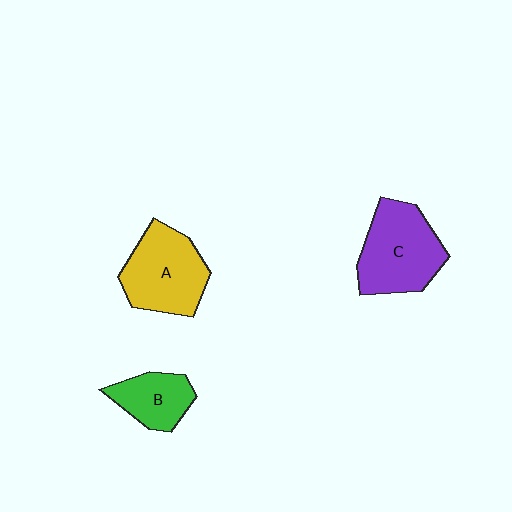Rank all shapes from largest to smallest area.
From largest to smallest: C (purple), A (yellow), B (green).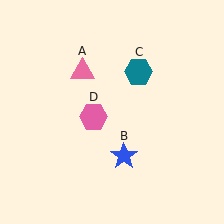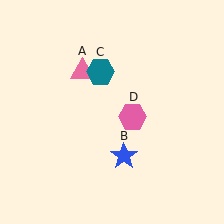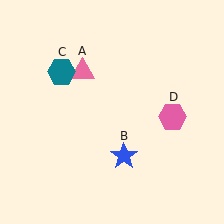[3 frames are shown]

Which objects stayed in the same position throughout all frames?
Pink triangle (object A) and blue star (object B) remained stationary.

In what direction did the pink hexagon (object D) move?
The pink hexagon (object D) moved right.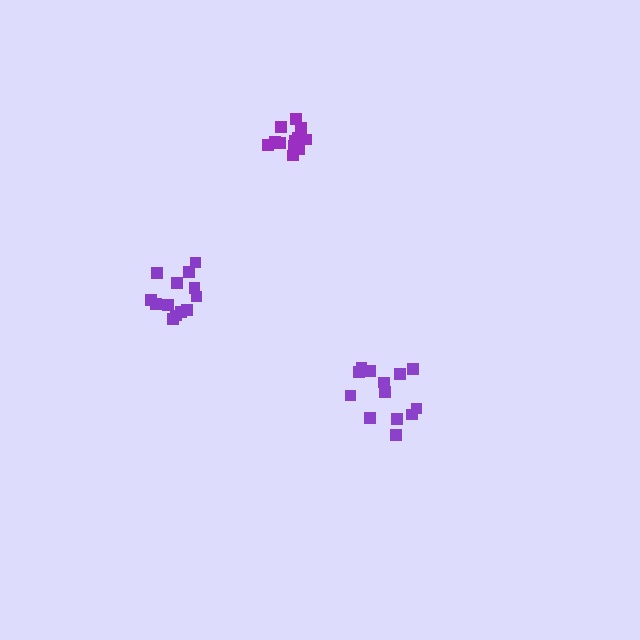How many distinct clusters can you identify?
There are 3 distinct clusters.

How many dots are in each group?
Group 1: 13 dots, Group 2: 13 dots, Group 3: 12 dots (38 total).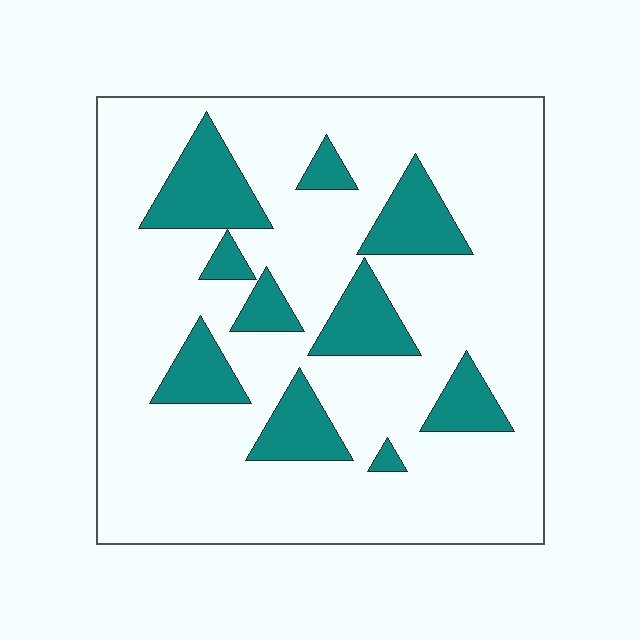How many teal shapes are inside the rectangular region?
10.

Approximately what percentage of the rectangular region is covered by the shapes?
Approximately 20%.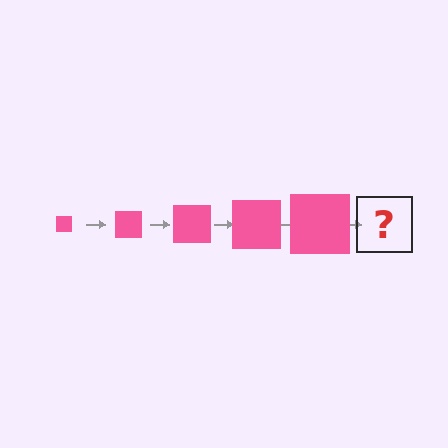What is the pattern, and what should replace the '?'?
The pattern is that the square gets progressively larger each step. The '?' should be a pink square, larger than the previous one.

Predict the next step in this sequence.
The next step is a pink square, larger than the previous one.